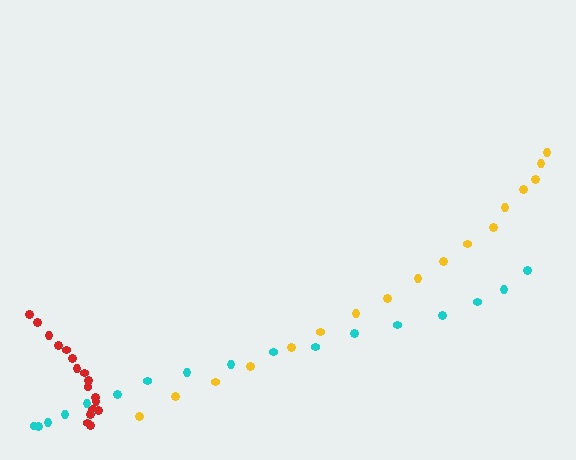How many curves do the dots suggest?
There are 3 distinct paths.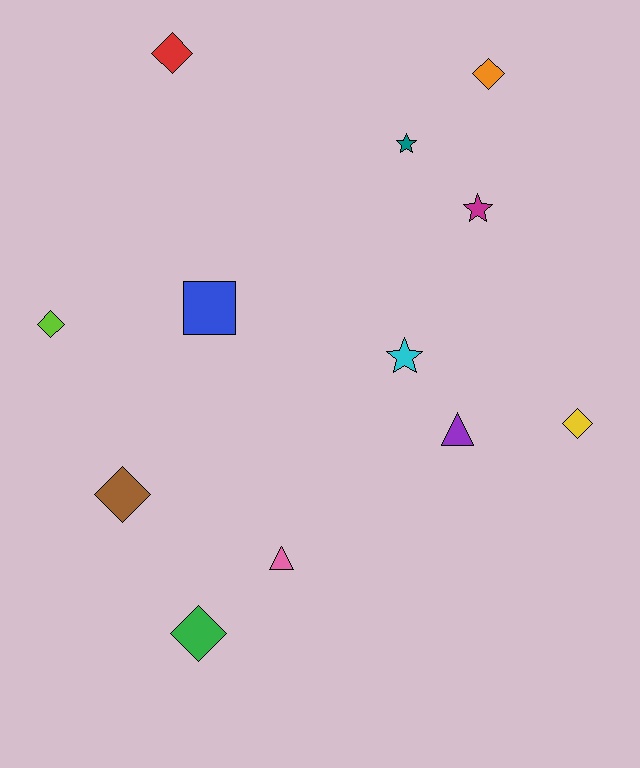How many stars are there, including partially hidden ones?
There are 3 stars.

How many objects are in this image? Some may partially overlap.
There are 12 objects.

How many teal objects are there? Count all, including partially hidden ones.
There is 1 teal object.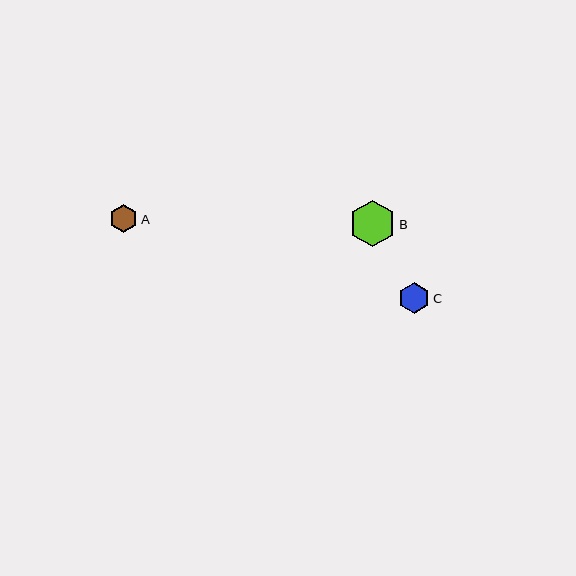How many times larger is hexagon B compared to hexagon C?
Hexagon B is approximately 1.5 times the size of hexagon C.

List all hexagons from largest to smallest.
From largest to smallest: B, C, A.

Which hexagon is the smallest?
Hexagon A is the smallest with a size of approximately 28 pixels.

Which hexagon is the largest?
Hexagon B is the largest with a size of approximately 47 pixels.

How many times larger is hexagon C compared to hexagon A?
Hexagon C is approximately 1.1 times the size of hexagon A.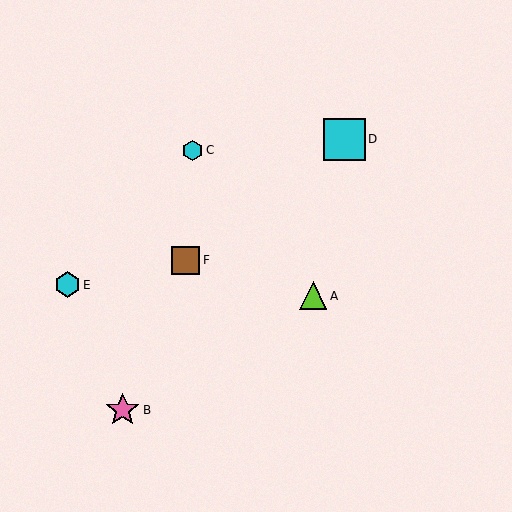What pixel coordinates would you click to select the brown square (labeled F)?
Click at (185, 260) to select the brown square F.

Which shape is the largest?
The cyan square (labeled D) is the largest.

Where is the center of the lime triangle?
The center of the lime triangle is at (313, 296).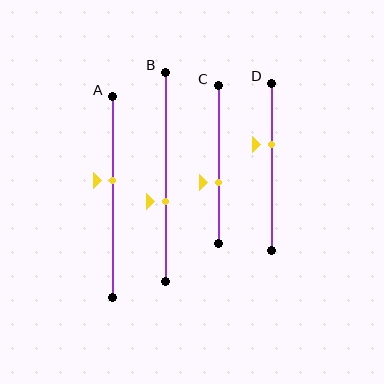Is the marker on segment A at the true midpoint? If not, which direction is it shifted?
No, the marker on segment A is shifted upward by about 9% of the segment length.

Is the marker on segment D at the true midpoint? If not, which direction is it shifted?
No, the marker on segment D is shifted upward by about 13% of the segment length.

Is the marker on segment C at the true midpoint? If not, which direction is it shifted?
No, the marker on segment C is shifted downward by about 11% of the segment length.